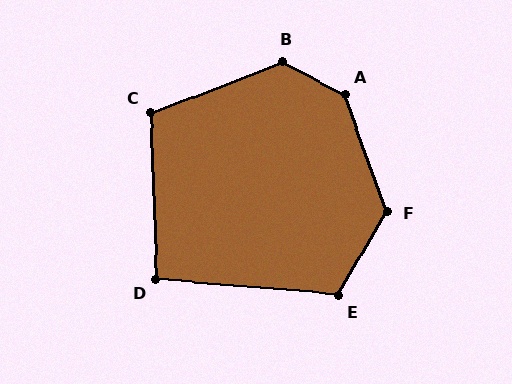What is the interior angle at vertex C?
Approximately 109 degrees (obtuse).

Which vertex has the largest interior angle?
A, at approximately 137 degrees.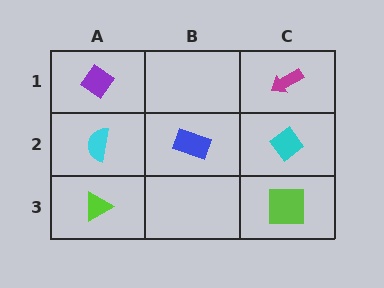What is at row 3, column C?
A lime square.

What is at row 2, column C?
A cyan diamond.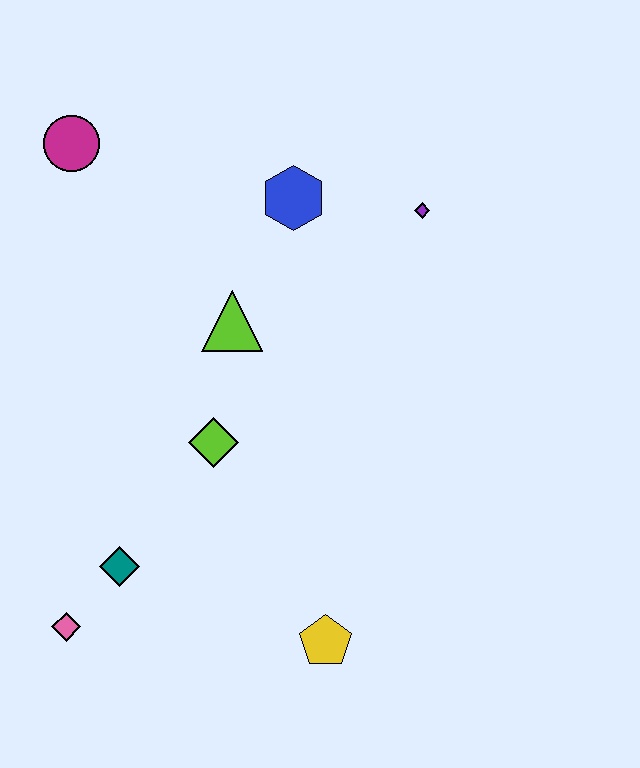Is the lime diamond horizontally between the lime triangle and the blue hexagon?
No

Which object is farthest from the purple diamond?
The pink diamond is farthest from the purple diamond.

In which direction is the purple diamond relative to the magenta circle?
The purple diamond is to the right of the magenta circle.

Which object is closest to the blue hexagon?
The purple diamond is closest to the blue hexagon.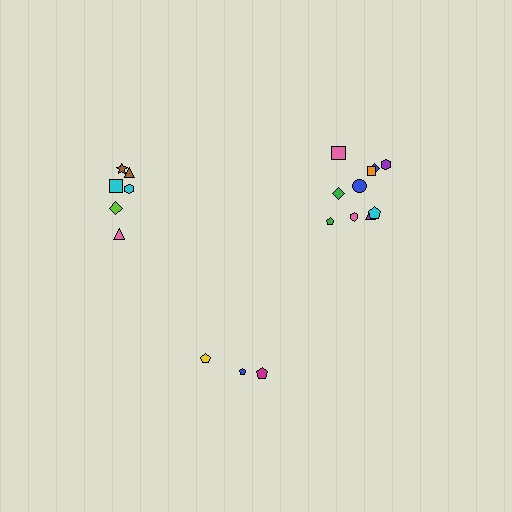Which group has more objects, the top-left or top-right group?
The top-right group.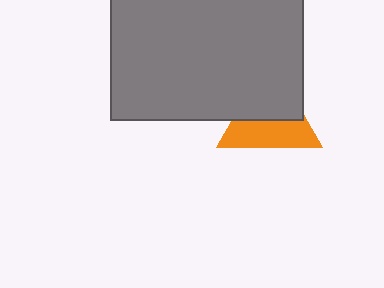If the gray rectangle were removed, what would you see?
You would see the complete orange triangle.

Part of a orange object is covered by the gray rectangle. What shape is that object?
It is a triangle.